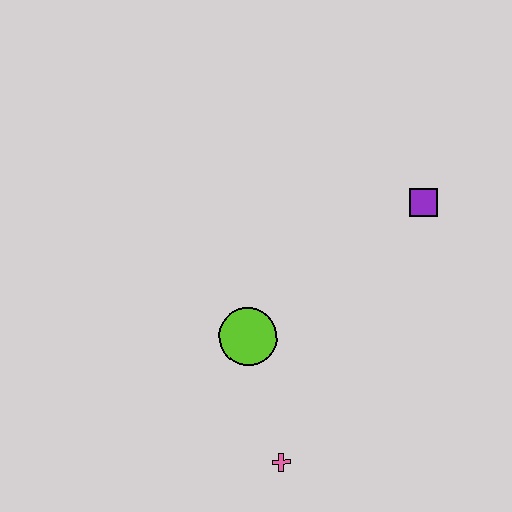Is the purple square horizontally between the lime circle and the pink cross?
No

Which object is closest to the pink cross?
The lime circle is closest to the pink cross.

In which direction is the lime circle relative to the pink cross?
The lime circle is above the pink cross.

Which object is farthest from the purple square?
The pink cross is farthest from the purple square.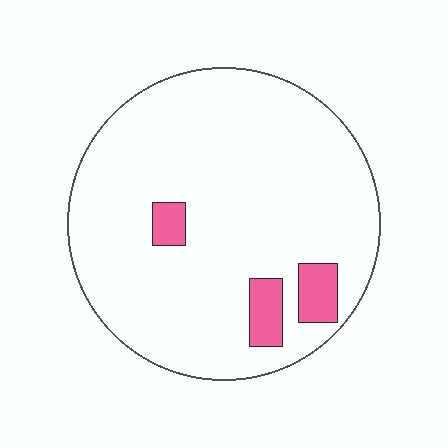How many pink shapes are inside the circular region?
3.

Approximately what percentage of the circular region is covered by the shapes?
Approximately 10%.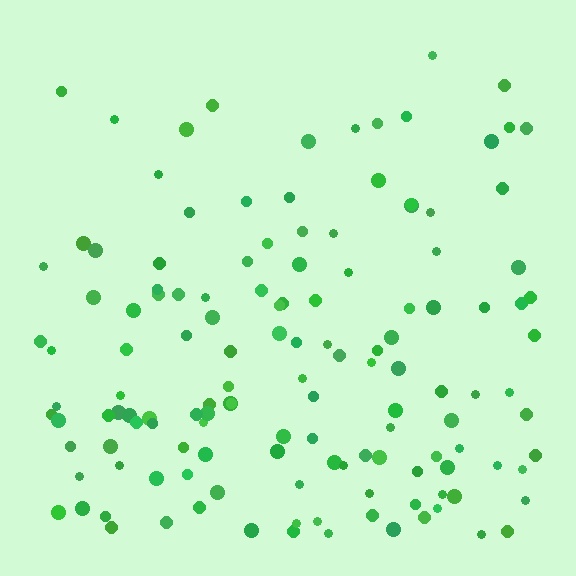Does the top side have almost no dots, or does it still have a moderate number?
Still a moderate number, just noticeably fewer than the bottom.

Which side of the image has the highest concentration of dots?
The bottom.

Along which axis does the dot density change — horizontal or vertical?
Vertical.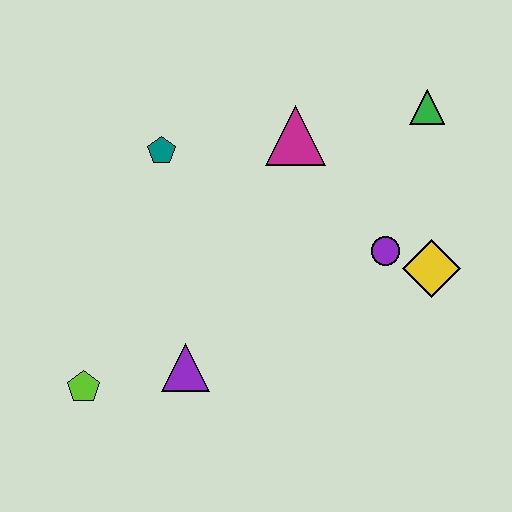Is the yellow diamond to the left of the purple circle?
No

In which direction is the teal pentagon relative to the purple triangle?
The teal pentagon is above the purple triangle.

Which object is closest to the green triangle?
The magenta triangle is closest to the green triangle.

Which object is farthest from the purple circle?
The lime pentagon is farthest from the purple circle.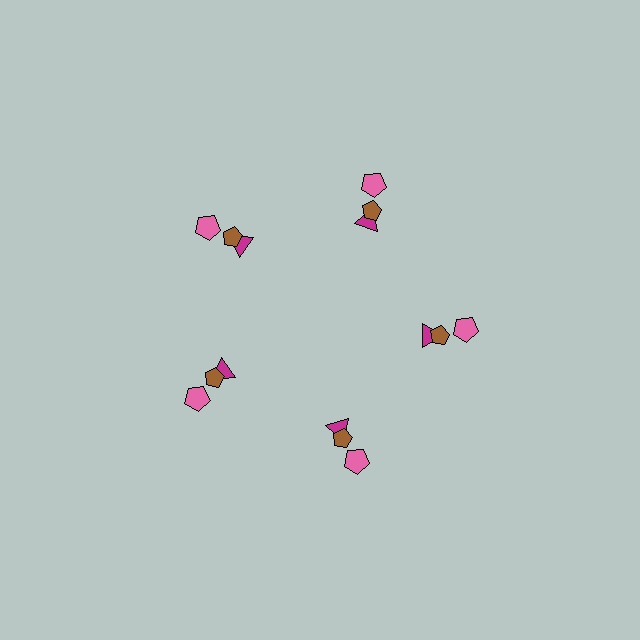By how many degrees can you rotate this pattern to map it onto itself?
The pattern maps onto itself every 72 degrees of rotation.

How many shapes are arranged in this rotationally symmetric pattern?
There are 15 shapes, arranged in 5 groups of 3.